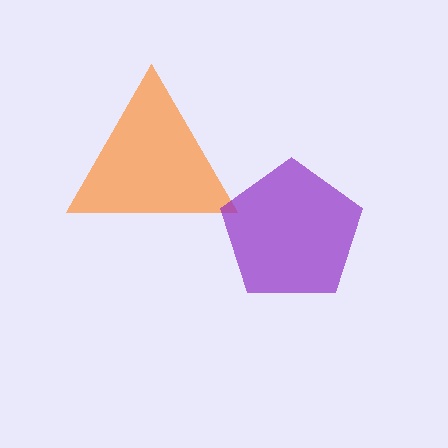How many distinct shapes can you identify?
There are 2 distinct shapes: an orange triangle, a purple pentagon.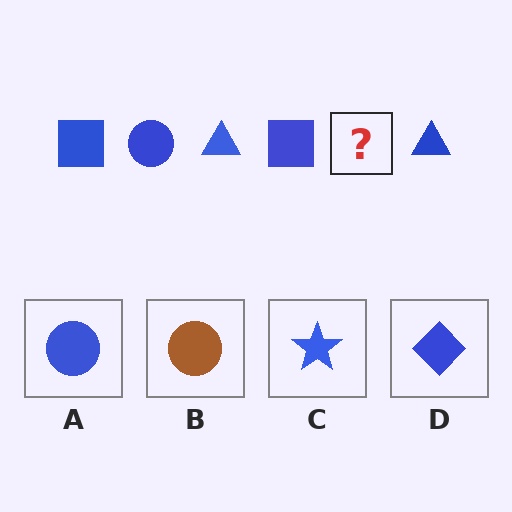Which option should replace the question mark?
Option A.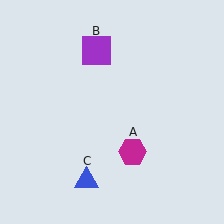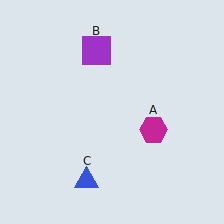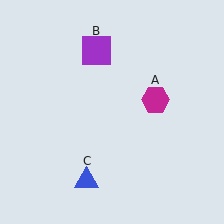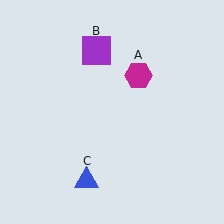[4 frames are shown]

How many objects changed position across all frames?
1 object changed position: magenta hexagon (object A).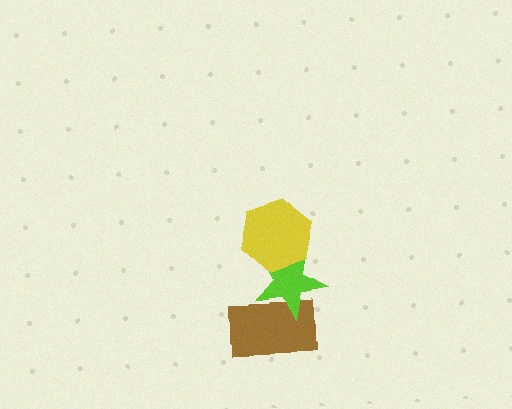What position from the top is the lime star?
The lime star is 2nd from the top.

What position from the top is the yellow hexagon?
The yellow hexagon is 1st from the top.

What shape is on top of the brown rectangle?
The lime star is on top of the brown rectangle.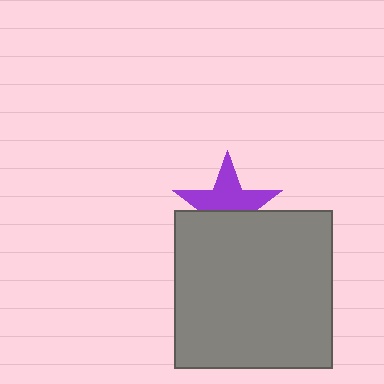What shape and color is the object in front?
The object in front is a gray square.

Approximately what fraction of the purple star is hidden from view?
Roughly 44% of the purple star is hidden behind the gray square.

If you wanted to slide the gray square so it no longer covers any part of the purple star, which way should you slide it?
Slide it down — that is the most direct way to separate the two shapes.